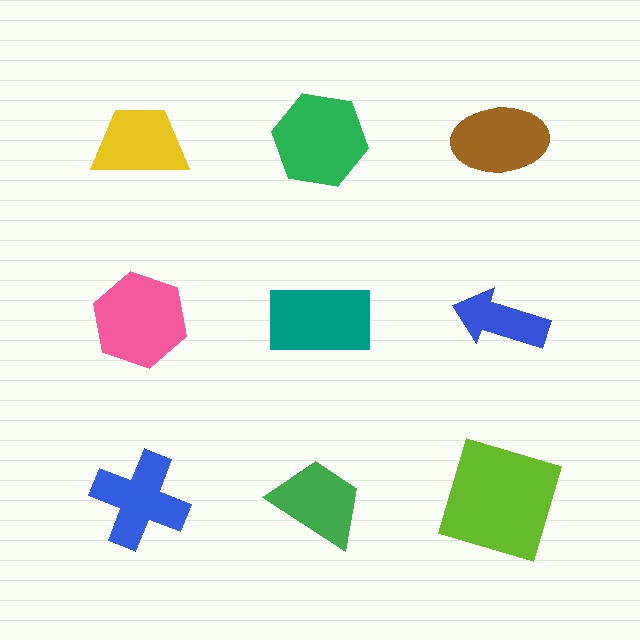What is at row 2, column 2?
A teal rectangle.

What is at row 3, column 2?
A green trapezoid.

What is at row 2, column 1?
A pink hexagon.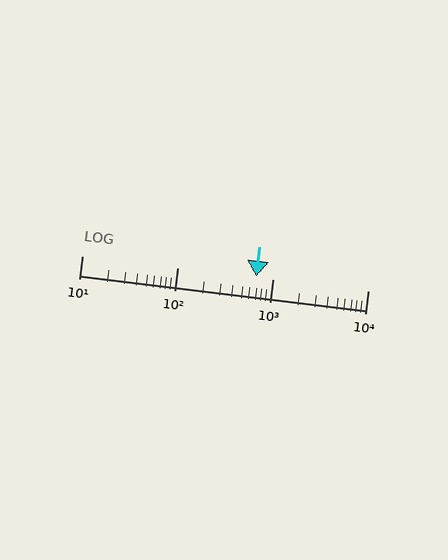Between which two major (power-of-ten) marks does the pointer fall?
The pointer is between 100 and 1000.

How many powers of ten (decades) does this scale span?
The scale spans 3 decades, from 10 to 10000.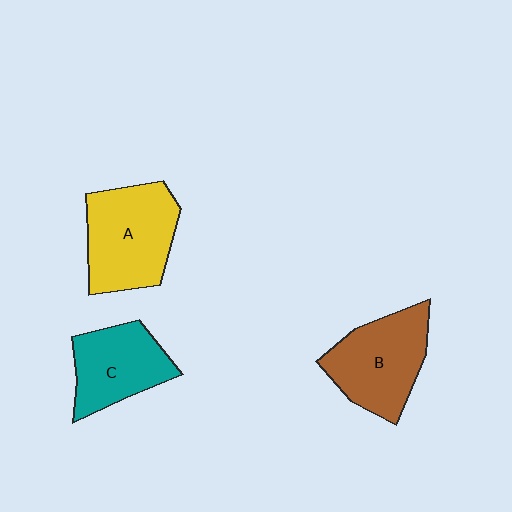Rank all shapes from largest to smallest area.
From largest to smallest: A (yellow), B (brown), C (teal).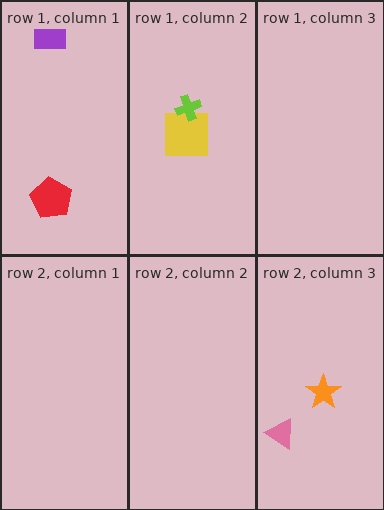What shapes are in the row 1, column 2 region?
The yellow square, the lime cross.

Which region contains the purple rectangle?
The row 1, column 1 region.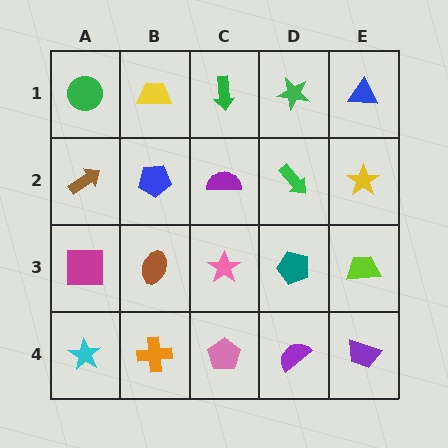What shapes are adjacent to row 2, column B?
A yellow trapezoid (row 1, column B), a brown ellipse (row 3, column B), a brown arrow (row 2, column A), a purple semicircle (row 2, column C).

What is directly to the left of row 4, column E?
A purple semicircle.